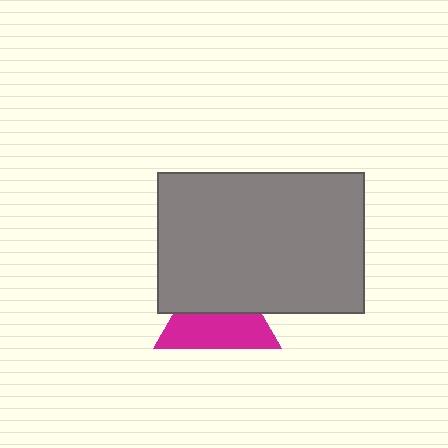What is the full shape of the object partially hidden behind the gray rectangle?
The partially hidden object is a magenta triangle.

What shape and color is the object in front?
The object in front is a gray rectangle.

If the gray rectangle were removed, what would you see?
You would see the complete magenta triangle.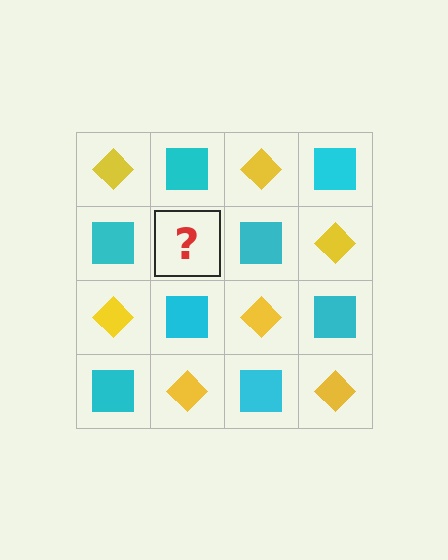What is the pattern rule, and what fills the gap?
The rule is that it alternates yellow diamond and cyan square in a checkerboard pattern. The gap should be filled with a yellow diamond.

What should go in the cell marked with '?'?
The missing cell should contain a yellow diamond.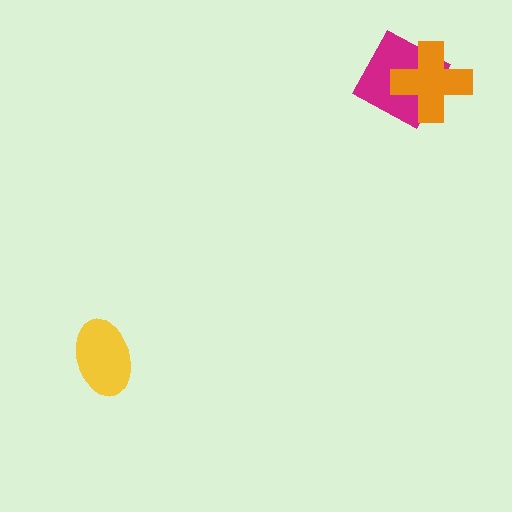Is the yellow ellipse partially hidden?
No, no other shape covers it.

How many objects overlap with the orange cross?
1 object overlaps with the orange cross.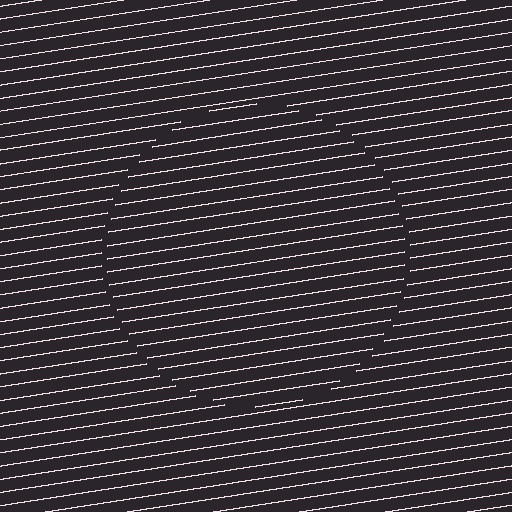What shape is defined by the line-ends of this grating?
An illusory circle. The interior of the shape contains the same grating, shifted by half a period — the contour is defined by the phase discontinuity where line-ends from the inner and outer gratings abut.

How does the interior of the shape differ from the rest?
The interior of the shape contains the same grating, shifted by half a period — the contour is defined by the phase discontinuity where line-ends from the inner and outer gratings abut.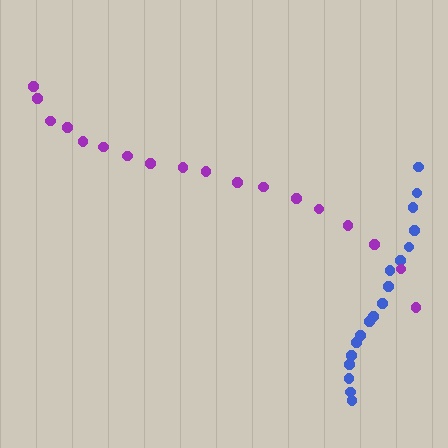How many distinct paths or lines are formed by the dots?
There are 2 distinct paths.